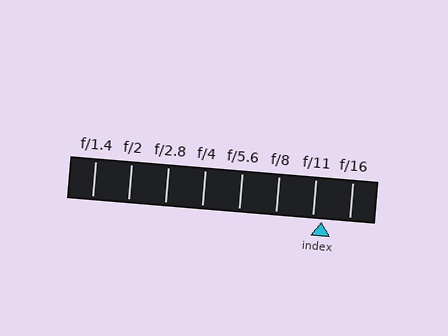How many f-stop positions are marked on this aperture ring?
There are 8 f-stop positions marked.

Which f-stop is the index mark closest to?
The index mark is closest to f/11.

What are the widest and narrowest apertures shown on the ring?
The widest aperture shown is f/1.4 and the narrowest is f/16.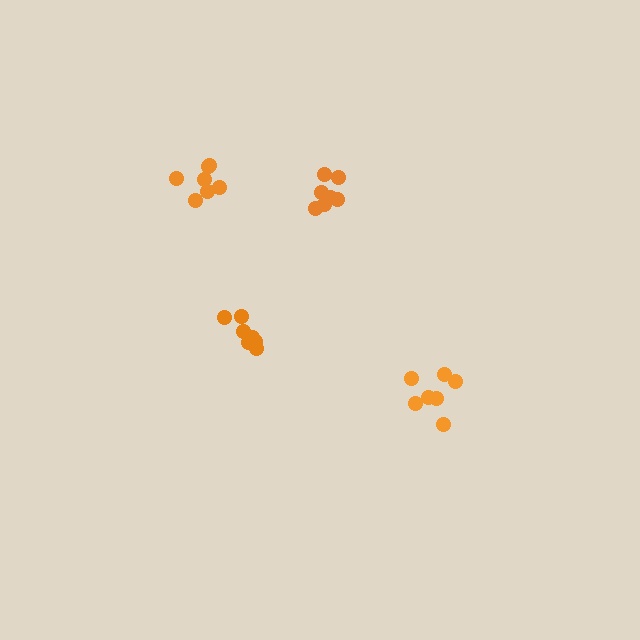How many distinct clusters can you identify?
There are 4 distinct clusters.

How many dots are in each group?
Group 1: 7 dots, Group 2: 7 dots, Group 3: 7 dots, Group 4: 7 dots (28 total).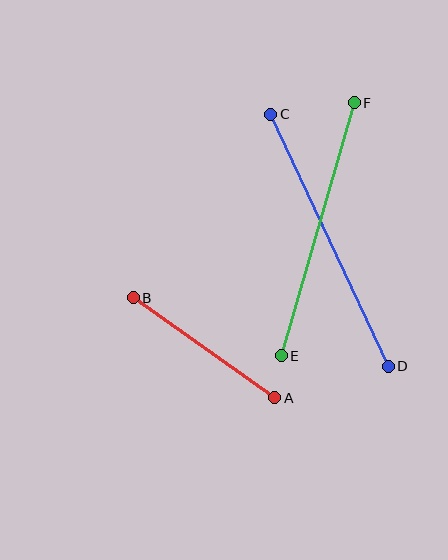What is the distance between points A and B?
The distance is approximately 173 pixels.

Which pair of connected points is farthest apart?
Points C and D are farthest apart.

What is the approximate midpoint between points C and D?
The midpoint is at approximately (330, 240) pixels.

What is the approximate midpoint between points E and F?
The midpoint is at approximately (318, 229) pixels.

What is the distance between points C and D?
The distance is approximately 278 pixels.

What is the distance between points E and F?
The distance is approximately 263 pixels.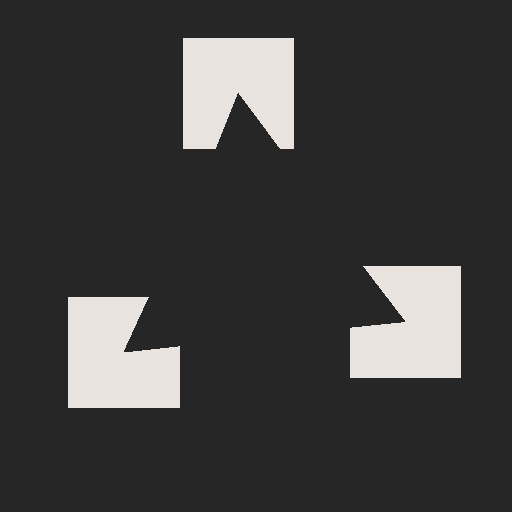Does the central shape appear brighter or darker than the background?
It typically appears slightly darker than the background, even though no actual brightness change is drawn.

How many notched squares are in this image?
There are 3 — one at each vertex of the illusory triangle.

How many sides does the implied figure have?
3 sides.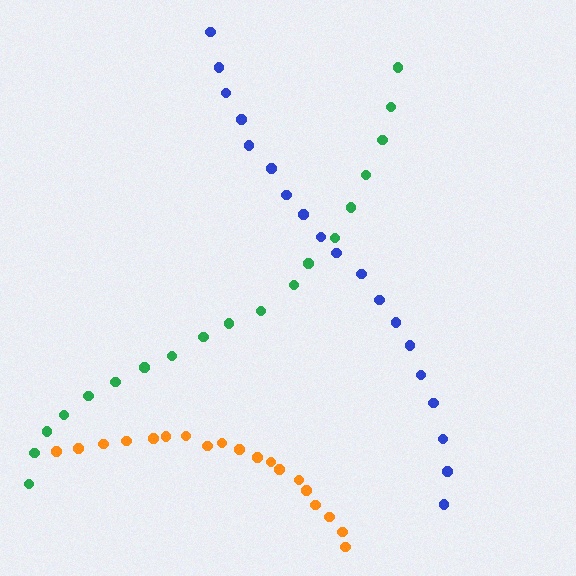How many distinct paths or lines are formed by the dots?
There are 3 distinct paths.